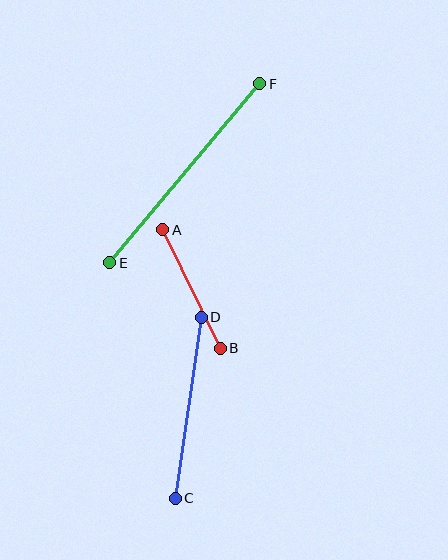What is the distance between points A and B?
The distance is approximately 131 pixels.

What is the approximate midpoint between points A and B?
The midpoint is at approximately (192, 289) pixels.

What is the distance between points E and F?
The distance is approximately 234 pixels.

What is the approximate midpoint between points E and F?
The midpoint is at approximately (185, 173) pixels.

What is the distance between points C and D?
The distance is approximately 183 pixels.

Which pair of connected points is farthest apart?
Points E and F are farthest apart.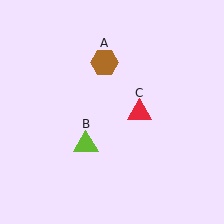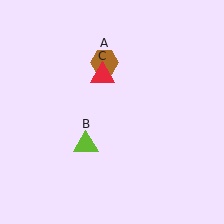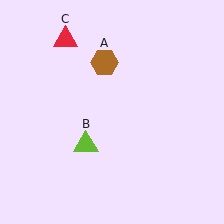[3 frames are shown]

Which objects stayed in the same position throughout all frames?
Brown hexagon (object A) and lime triangle (object B) remained stationary.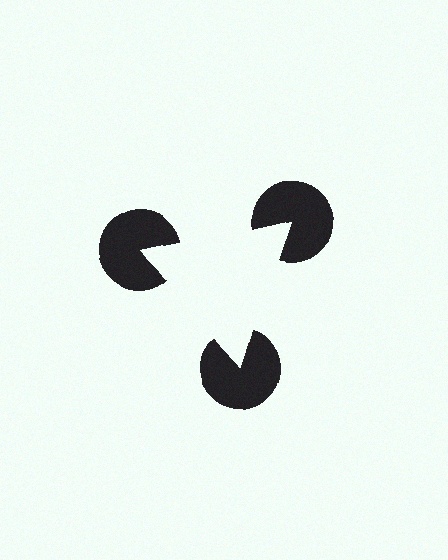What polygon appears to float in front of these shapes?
An illusory triangle — its edges are inferred from the aligned wedge cuts in the pac-man discs, not physically drawn.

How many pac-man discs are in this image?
There are 3 — one at each vertex of the illusory triangle.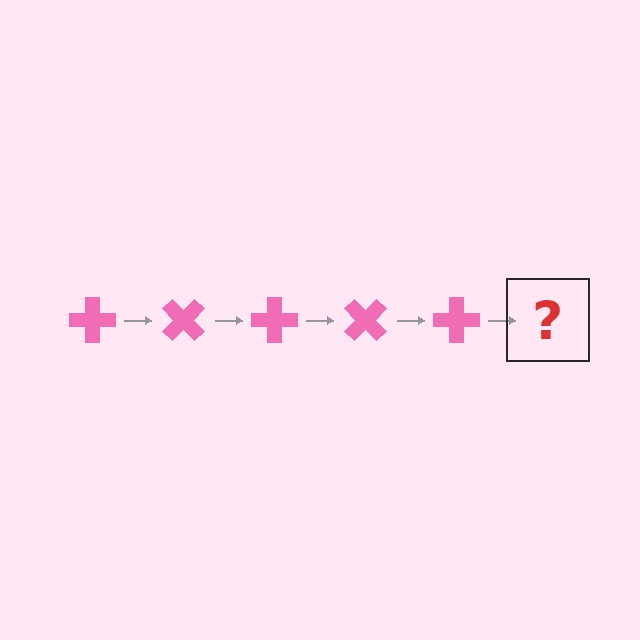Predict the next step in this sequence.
The next step is a pink cross rotated 225 degrees.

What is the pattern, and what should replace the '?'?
The pattern is that the cross rotates 45 degrees each step. The '?' should be a pink cross rotated 225 degrees.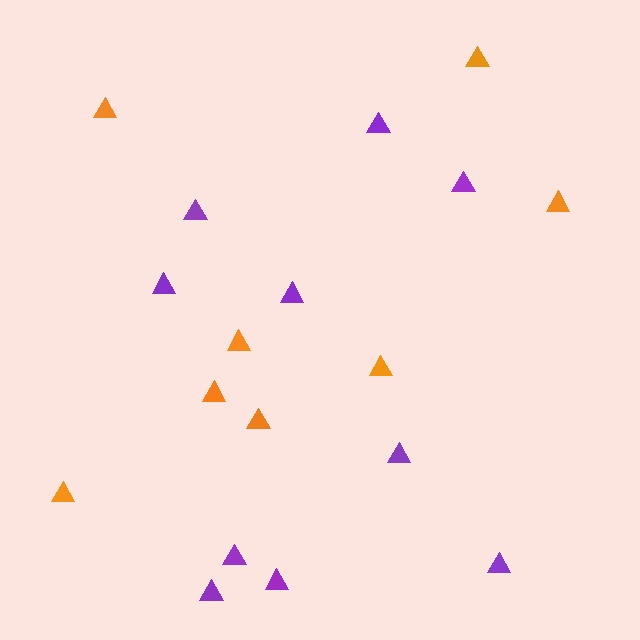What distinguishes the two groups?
There are 2 groups: one group of purple triangles (10) and one group of orange triangles (8).